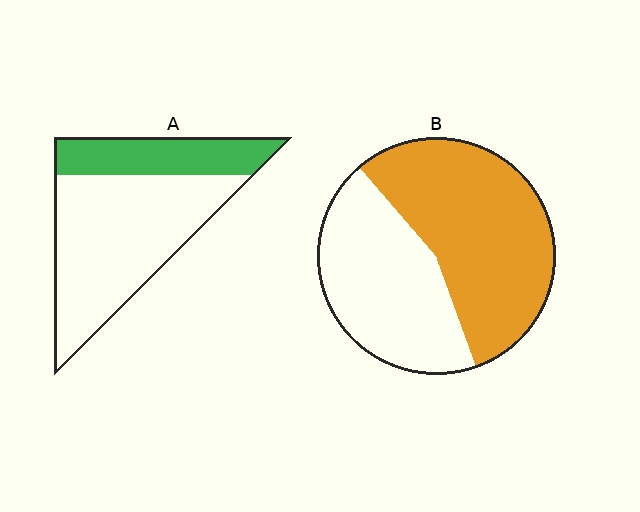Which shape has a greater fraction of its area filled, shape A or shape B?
Shape B.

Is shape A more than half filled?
No.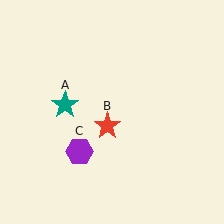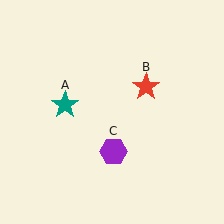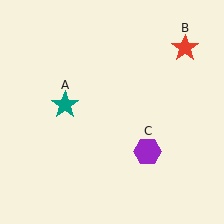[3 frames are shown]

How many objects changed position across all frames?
2 objects changed position: red star (object B), purple hexagon (object C).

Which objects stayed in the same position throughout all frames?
Teal star (object A) remained stationary.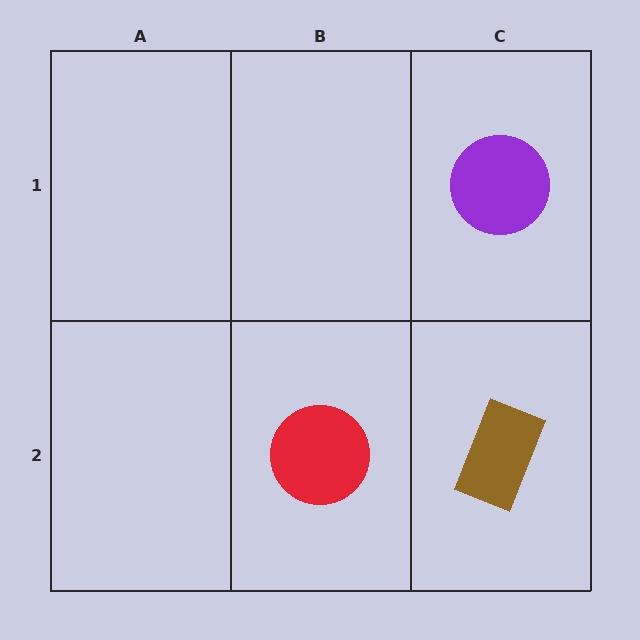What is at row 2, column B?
A red circle.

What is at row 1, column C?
A purple circle.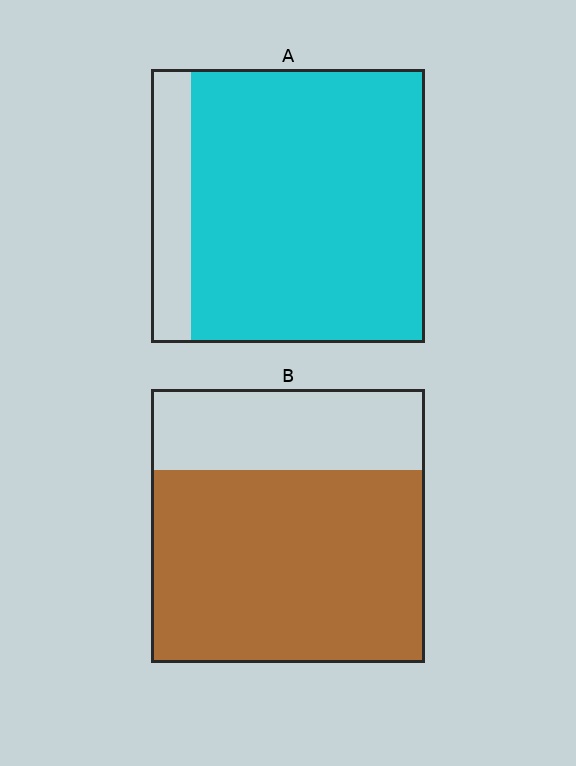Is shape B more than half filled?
Yes.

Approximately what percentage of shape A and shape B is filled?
A is approximately 85% and B is approximately 70%.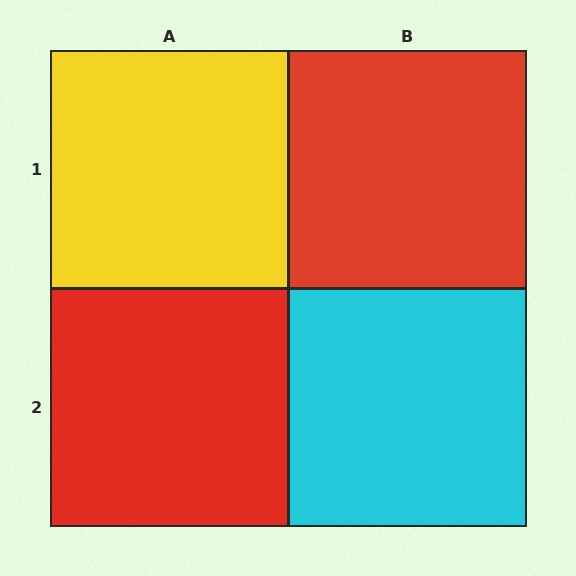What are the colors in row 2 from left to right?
Red, cyan.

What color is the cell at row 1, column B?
Red.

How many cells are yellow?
1 cell is yellow.